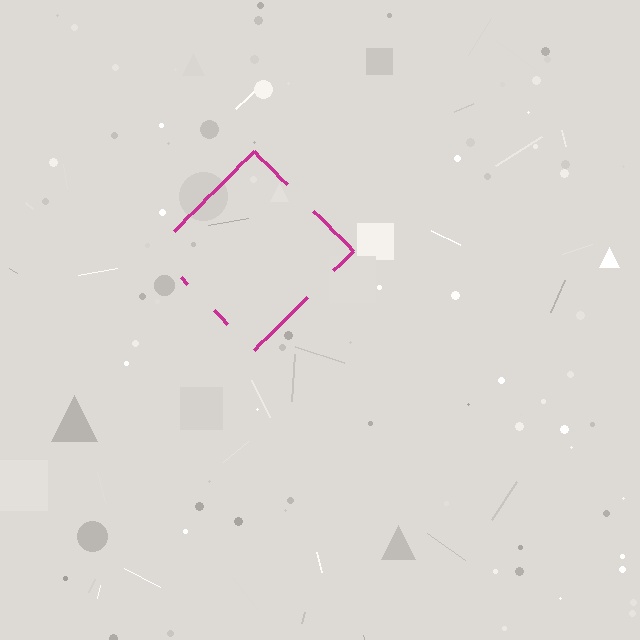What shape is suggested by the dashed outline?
The dashed outline suggests a diamond.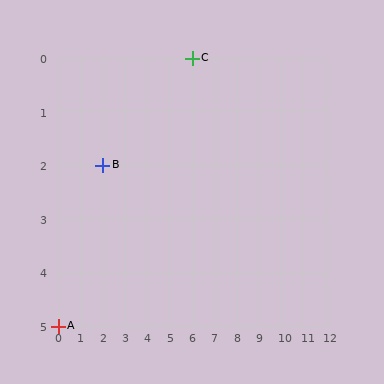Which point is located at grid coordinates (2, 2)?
Point B is at (2, 2).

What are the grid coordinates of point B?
Point B is at grid coordinates (2, 2).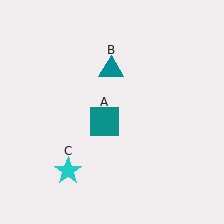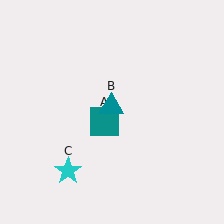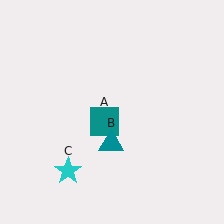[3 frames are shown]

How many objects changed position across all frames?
1 object changed position: teal triangle (object B).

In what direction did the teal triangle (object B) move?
The teal triangle (object B) moved down.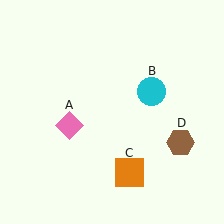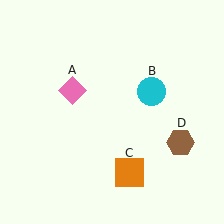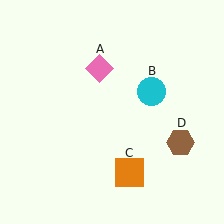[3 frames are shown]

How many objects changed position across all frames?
1 object changed position: pink diamond (object A).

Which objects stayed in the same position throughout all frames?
Cyan circle (object B) and orange square (object C) and brown hexagon (object D) remained stationary.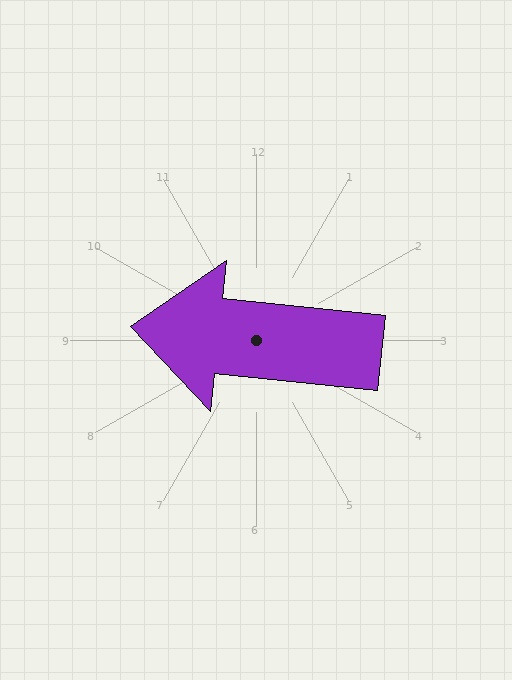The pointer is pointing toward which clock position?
Roughly 9 o'clock.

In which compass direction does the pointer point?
West.